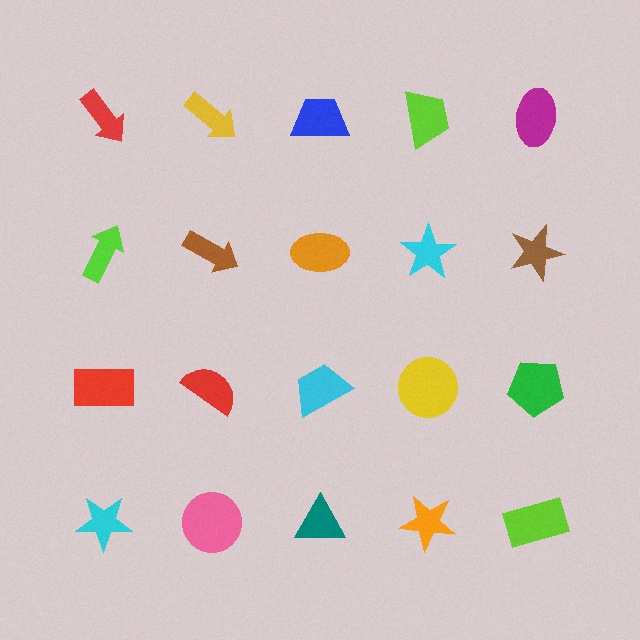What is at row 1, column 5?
A magenta ellipse.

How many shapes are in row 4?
5 shapes.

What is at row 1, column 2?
A yellow arrow.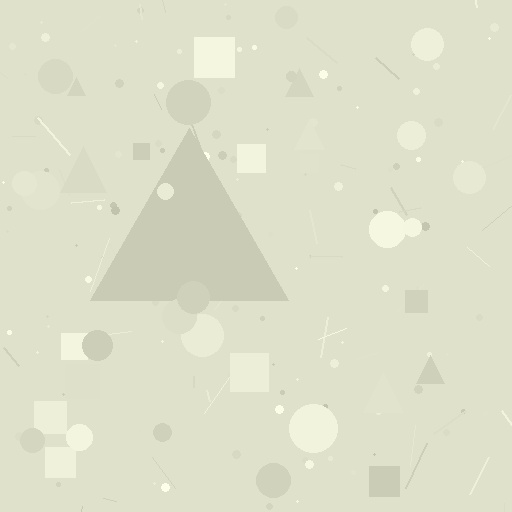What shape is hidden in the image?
A triangle is hidden in the image.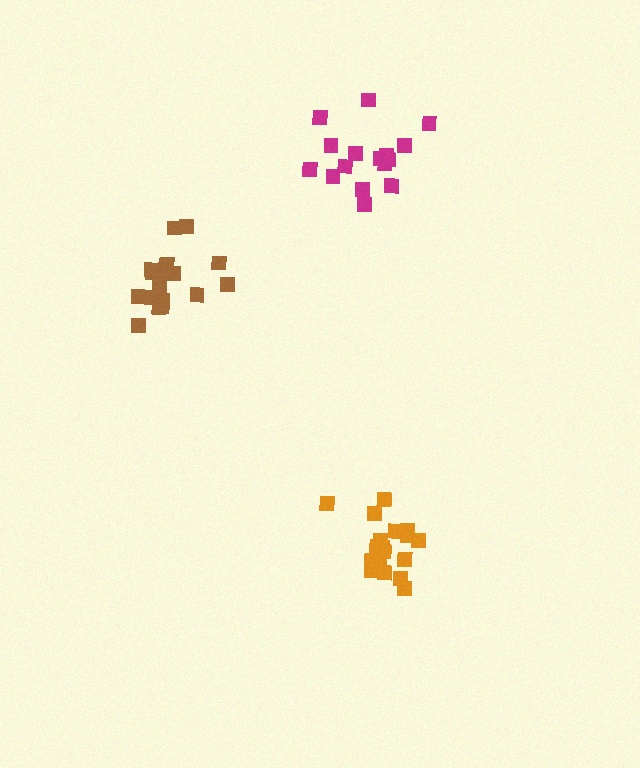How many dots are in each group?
Group 1: 16 dots, Group 2: 20 dots, Group 3: 18 dots (54 total).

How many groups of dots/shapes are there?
There are 3 groups.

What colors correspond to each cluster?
The clusters are colored: magenta, orange, brown.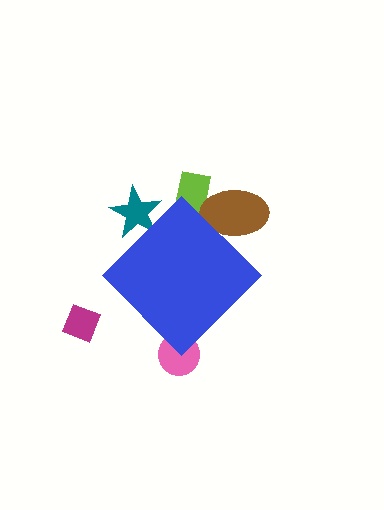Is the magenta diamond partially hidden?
No, the magenta diamond is fully visible.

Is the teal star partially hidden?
Yes, the teal star is partially hidden behind the blue diamond.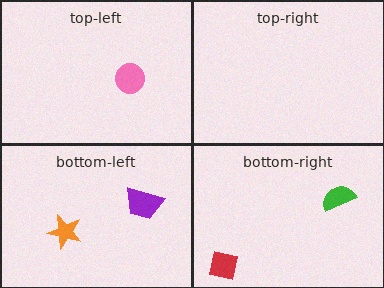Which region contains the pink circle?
The top-left region.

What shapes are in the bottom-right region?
The green semicircle, the red square.